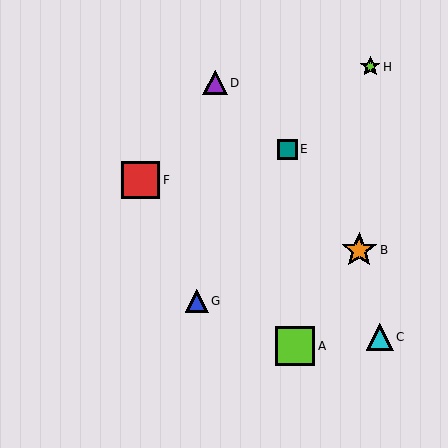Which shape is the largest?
The lime square (labeled A) is the largest.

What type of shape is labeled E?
Shape E is a teal square.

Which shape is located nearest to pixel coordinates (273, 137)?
The teal square (labeled E) at (287, 149) is nearest to that location.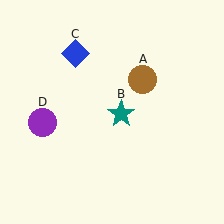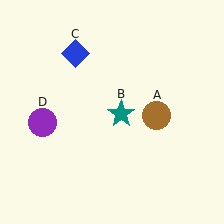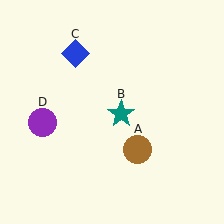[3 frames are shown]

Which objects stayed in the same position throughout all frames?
Teal star (object B) and blue diamond (object C) and purple circle (object D) remained stationary.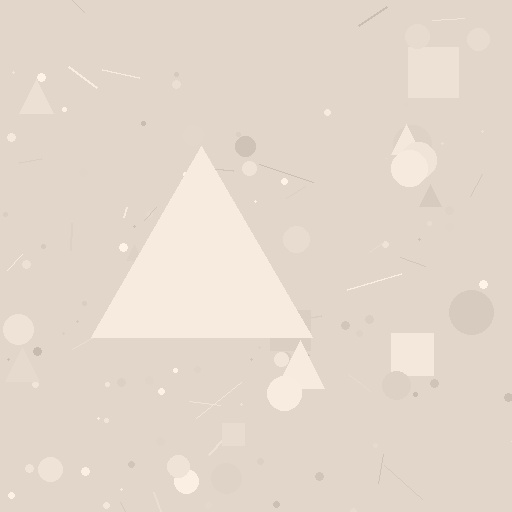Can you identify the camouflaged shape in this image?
The camouflaged shape is a triangle.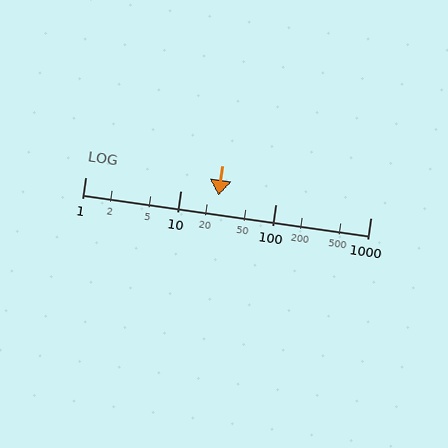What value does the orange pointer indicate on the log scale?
The pointer indicates approximately 25.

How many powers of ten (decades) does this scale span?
The scale spans 3 decades, from 1 to 1000.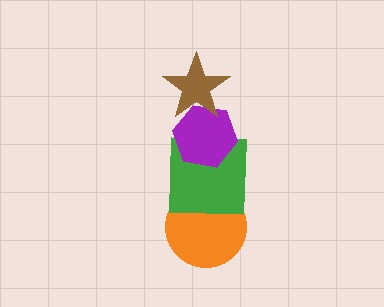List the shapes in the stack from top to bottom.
From top to bottom: the brown star, the purple hexagon, the green square, the orange circle.